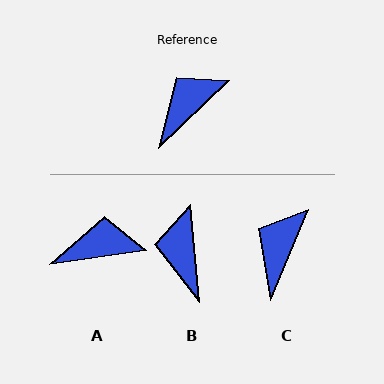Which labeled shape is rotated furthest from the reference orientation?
B, about 51 degrees away.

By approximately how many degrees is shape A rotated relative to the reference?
Approximately 35 degrees clockwise.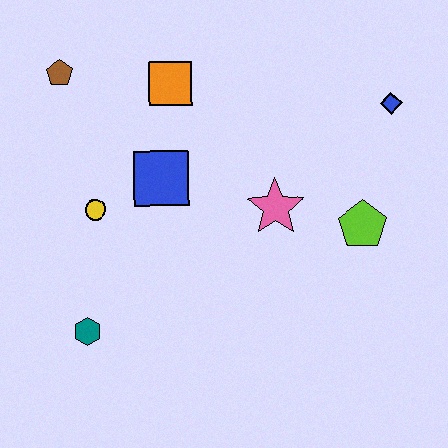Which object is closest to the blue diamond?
The lime pentagon is closest to the blue diamond.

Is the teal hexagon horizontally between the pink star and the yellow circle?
No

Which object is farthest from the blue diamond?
The teal hexagon is farthest from the blue diamond.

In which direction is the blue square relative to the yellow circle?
The blue square is to the right of the yellow circle.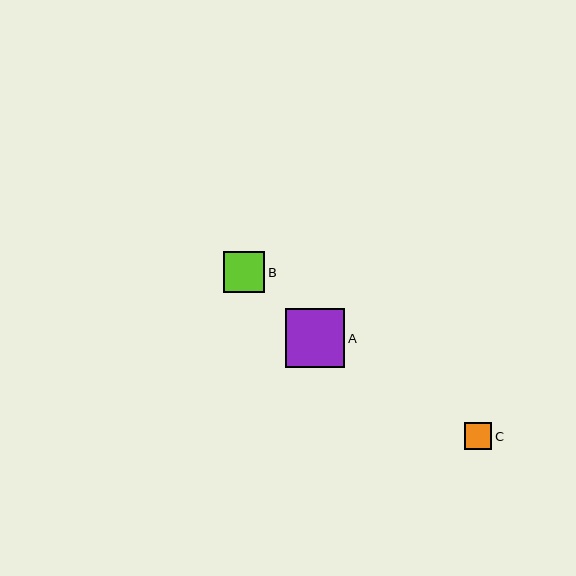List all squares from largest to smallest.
From largest to smallest: A, B, C.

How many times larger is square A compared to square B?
Square A is approximately 1.4 times the size of square B.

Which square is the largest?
Square A is the largest with a size of approximately 59 pixels.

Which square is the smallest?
Square C is the smallest with a size of approximately 28 pixels.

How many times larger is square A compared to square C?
Square A is approximately 2.1 times the size of square C.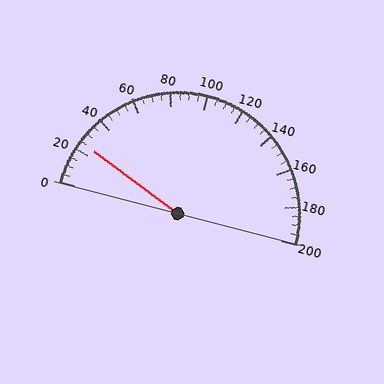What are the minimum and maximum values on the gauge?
The gauge ranges from 0 to 200.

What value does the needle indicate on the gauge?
The needle indicates approximately 25.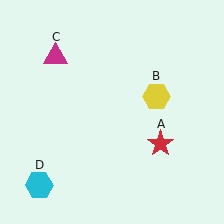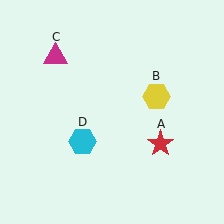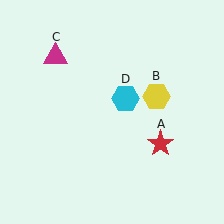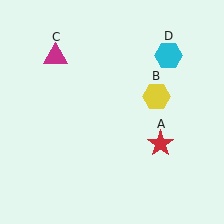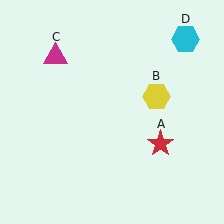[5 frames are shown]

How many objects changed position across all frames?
1 object changed position: cyan hexagon (object D).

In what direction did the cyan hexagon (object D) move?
The cyan hexagon (object D) moved up and to the right.